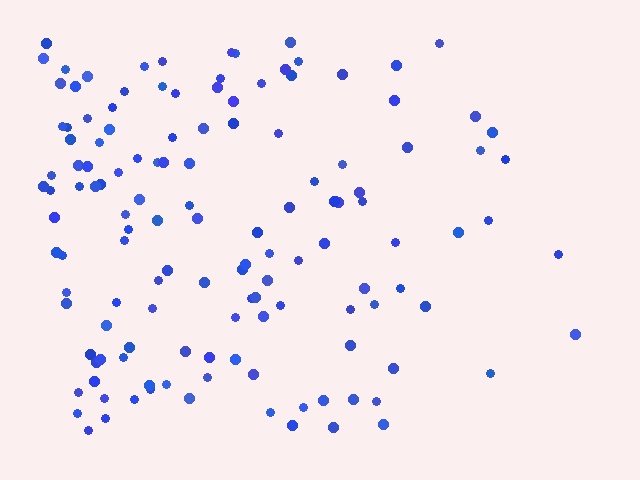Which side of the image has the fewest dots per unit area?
The right.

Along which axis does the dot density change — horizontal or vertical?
Horizontal.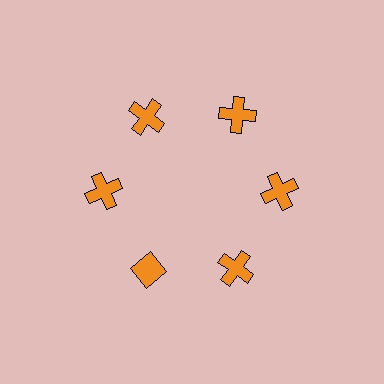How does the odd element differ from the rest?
It has a different shape: diamond instead of cross.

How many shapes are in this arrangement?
There are 6 shapes arranged in a ring pattern.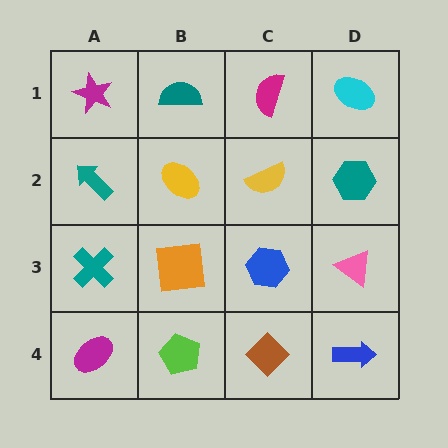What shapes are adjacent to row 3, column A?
A teal arrow (row 2, column A), a magenta ellipse (row 4, column A), an orange square (row 3, column B).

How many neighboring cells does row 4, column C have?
3.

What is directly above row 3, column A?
A teal arrow.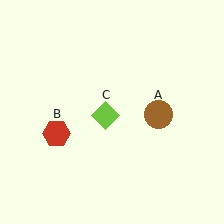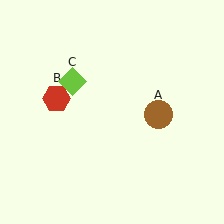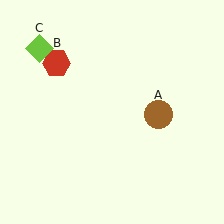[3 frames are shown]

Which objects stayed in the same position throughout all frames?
Brown circle (object A) remained stationary.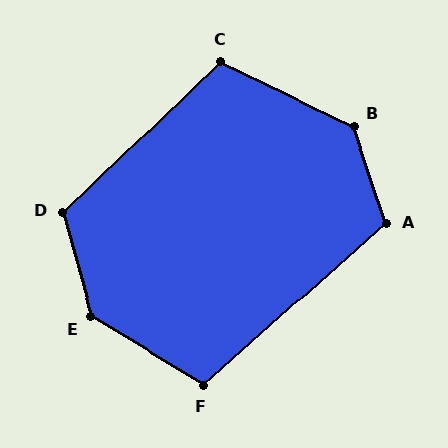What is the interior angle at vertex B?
Approximately 134 degrees (obtuse).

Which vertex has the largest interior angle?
E, at approximately 136 degrees.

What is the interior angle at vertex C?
Approximately 110 degrees (obtuse).